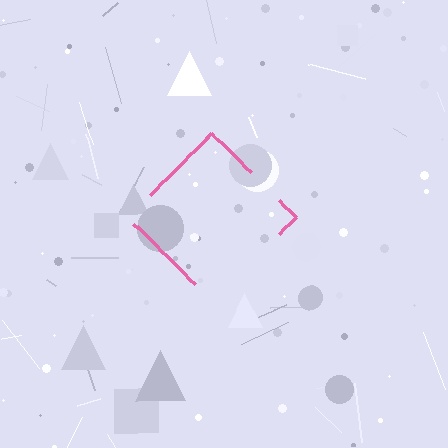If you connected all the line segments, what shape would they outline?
They would outline a diamond.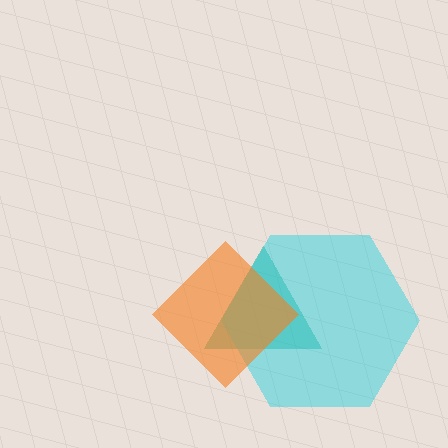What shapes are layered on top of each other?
The layered shapes are: a teal triangle, a cyan hexagon, an orange diamond.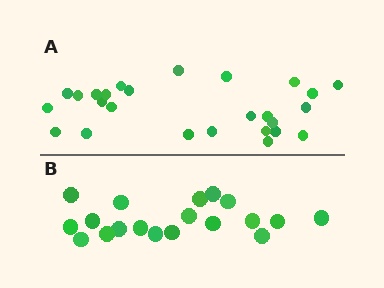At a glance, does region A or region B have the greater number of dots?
Region A (the top region) has more dots.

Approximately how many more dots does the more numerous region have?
Region A has roughly 8 or so more dots than region B.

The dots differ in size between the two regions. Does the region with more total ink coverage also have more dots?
No. Region B has more total ink coverage because its dots are larger, but region A actually contains more individual dots. Total area can be misleading — the number of items is what matters here.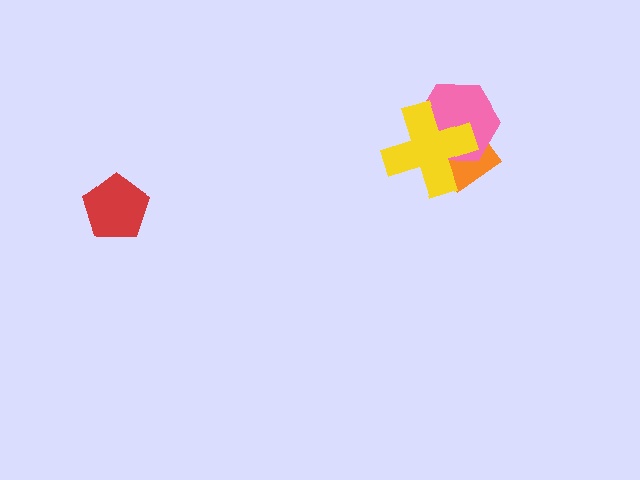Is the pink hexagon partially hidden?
Yes, it is partially covered by another shape.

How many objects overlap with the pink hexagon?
2 objects overlap with the pink hexagon.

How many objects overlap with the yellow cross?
2 objects overlap with the yellow cross.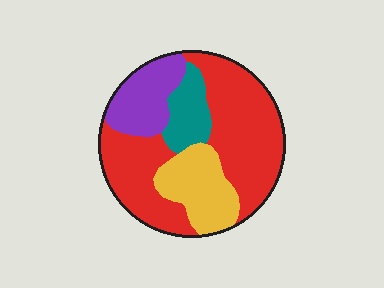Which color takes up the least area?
Teal, at roughly 10%.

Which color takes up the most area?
Red, at roughly 55%.